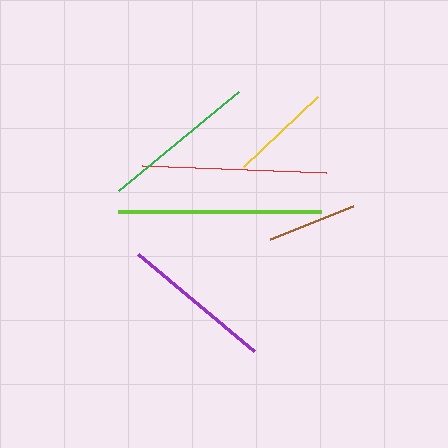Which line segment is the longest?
The lime line is the longest at approximately 203 pixels.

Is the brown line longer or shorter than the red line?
The red line is longer than the brown line.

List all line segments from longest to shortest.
From longest to shortest: lime, red, green, purple, yellow, brown.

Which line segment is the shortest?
The brown line is the shortest at approximately 90 pixels.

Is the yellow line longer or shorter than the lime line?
The lime line is longer than the yellow line.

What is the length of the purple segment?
The purple segment is approximately 151 pixels long.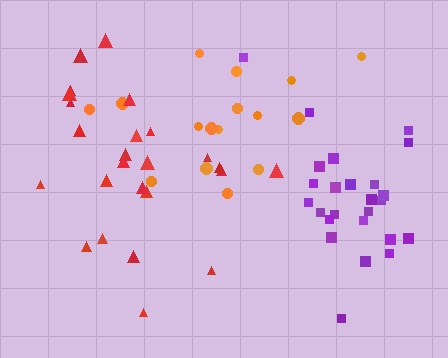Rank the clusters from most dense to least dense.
purple, red, orange.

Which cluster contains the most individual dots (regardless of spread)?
Purple (25).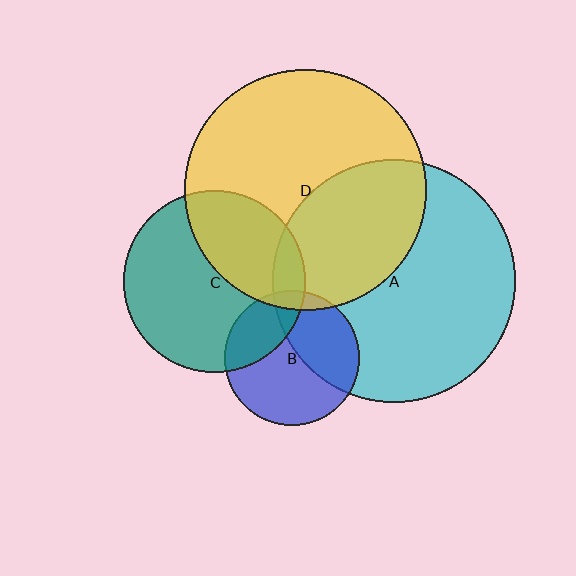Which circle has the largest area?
Circle A (cyan).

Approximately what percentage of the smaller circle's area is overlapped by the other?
Approximately 25%.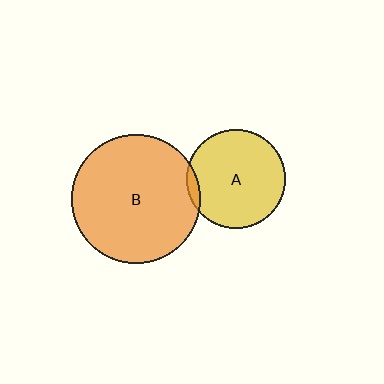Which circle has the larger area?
Circle B (orange).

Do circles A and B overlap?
Yes.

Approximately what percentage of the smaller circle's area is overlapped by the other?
Approximately 5%.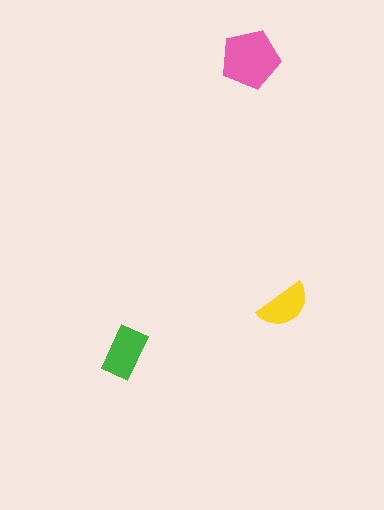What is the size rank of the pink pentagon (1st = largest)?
1st.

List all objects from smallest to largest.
The yellow semicircle, the green rectangle, the pink pentagon.